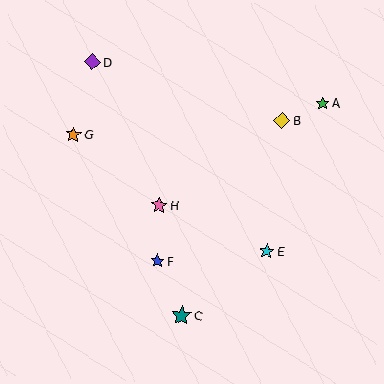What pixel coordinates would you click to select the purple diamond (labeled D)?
Click at (92, 62) to select the purple diamond D.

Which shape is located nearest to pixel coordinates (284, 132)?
The yellow diamond (labeled B) at (282, 120) is nearest to that location.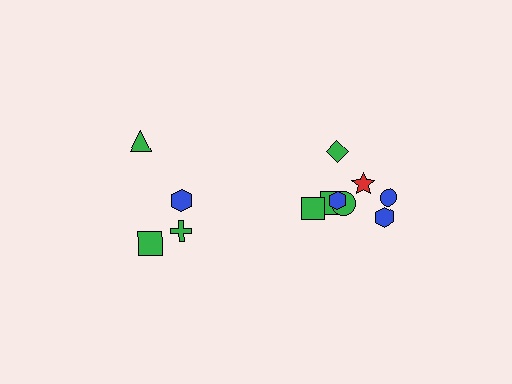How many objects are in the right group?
There are 8 objects.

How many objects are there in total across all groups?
There are 12 objects.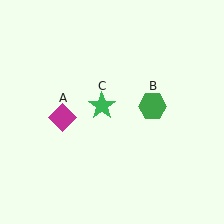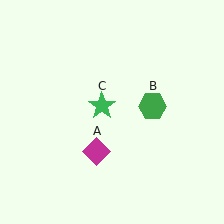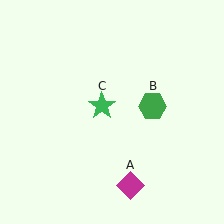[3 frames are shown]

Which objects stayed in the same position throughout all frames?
Green hexagon (object B) and green star (object C) remained stationary.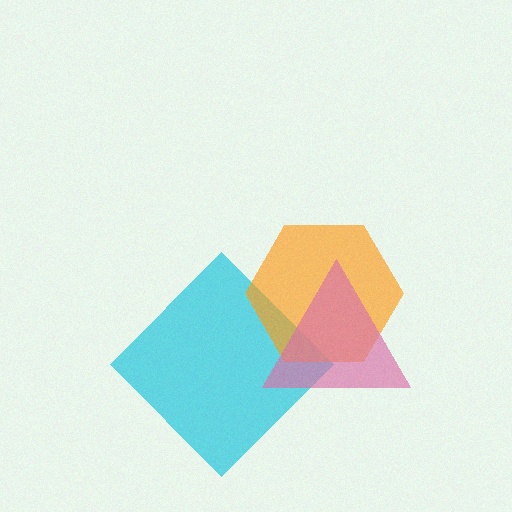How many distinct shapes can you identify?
There are 3 distinct shapes: a cyan diamond, an orange hexagon, a pink triangle.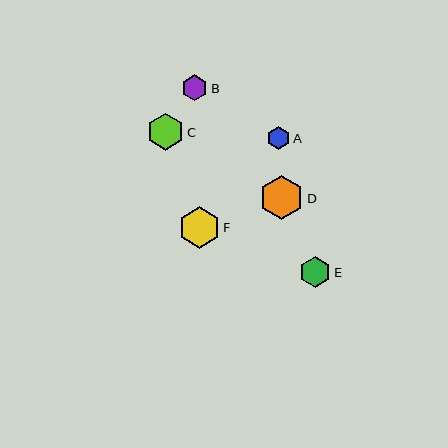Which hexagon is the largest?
Hexagon D is the largest with a size of approximately 44 pixels.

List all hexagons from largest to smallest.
From largest to smallest: D, F, C, E, B, A.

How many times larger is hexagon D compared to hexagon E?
Hexagon D is approximately 1.4 times the size of hexagon E.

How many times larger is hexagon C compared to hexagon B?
Hexagon C is approximately 1.4 times the size of hexagon B.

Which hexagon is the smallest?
Hexagon A is the smallest with a size of approximately 22 pixels.